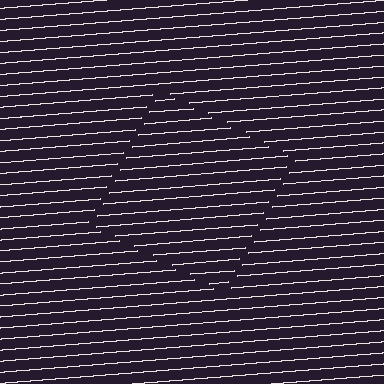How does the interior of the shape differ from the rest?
The interior of the shape contains the same grating, shifted by half a period — the contour is defined by the phase discontinuity where line-ends from the inner and outer gratings abut.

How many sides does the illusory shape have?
4 sides — the line-ends trace a square.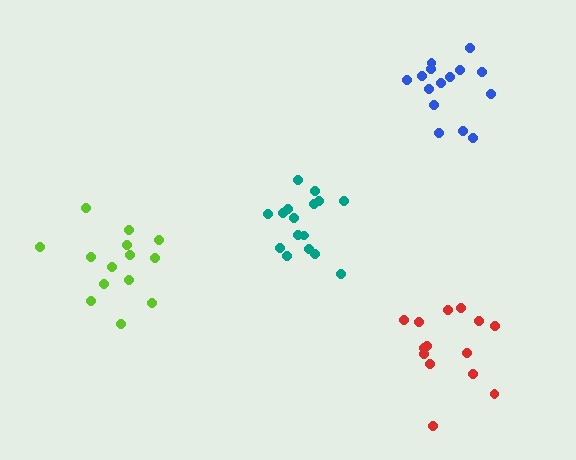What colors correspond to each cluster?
The clusters are colored: teal, lime, red, blue.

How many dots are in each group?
Group 1: 16 dots, Group 2: 14 dots, Group 3: 14 dots, Group 4: 15 dots (59 total).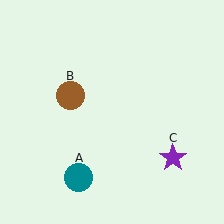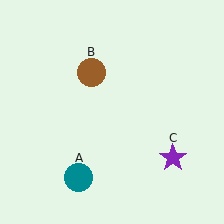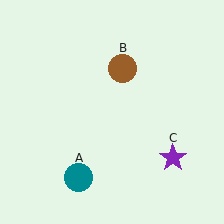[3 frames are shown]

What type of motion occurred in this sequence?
The brown circle (object B) rotated clockwise around the center of the scene.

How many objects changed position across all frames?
1 object changed position: brown circle (object B).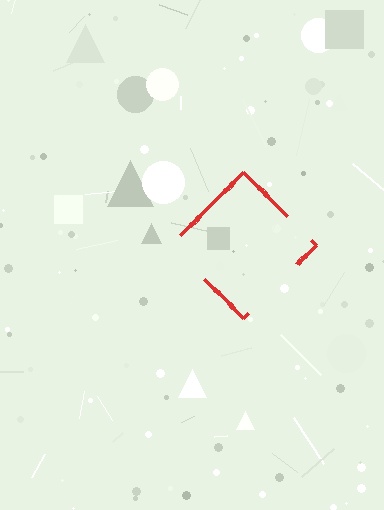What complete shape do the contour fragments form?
The contour fragments form a diamond.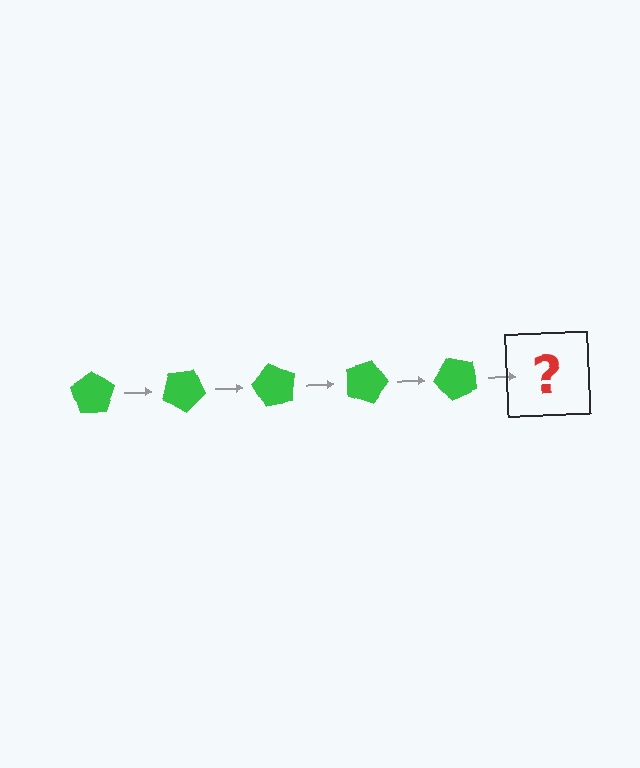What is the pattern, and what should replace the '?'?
The pattern is that the pentagon rotates 30 degrees each step. The '?' should be a green pentagon rotated 150 degrees.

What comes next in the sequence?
The next element should be a green pentagon rotated 150 degrees.